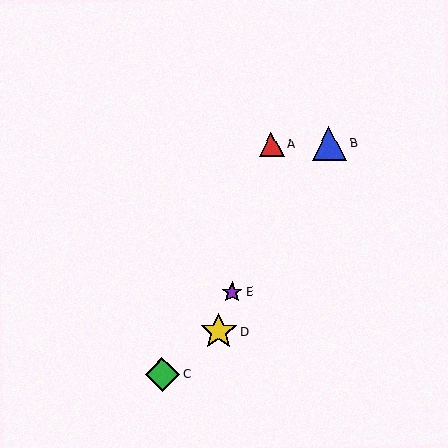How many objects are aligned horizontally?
2 objects (A, B) are aligned horizontally.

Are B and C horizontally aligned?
No, B is at y≈143 and C is at y≈375.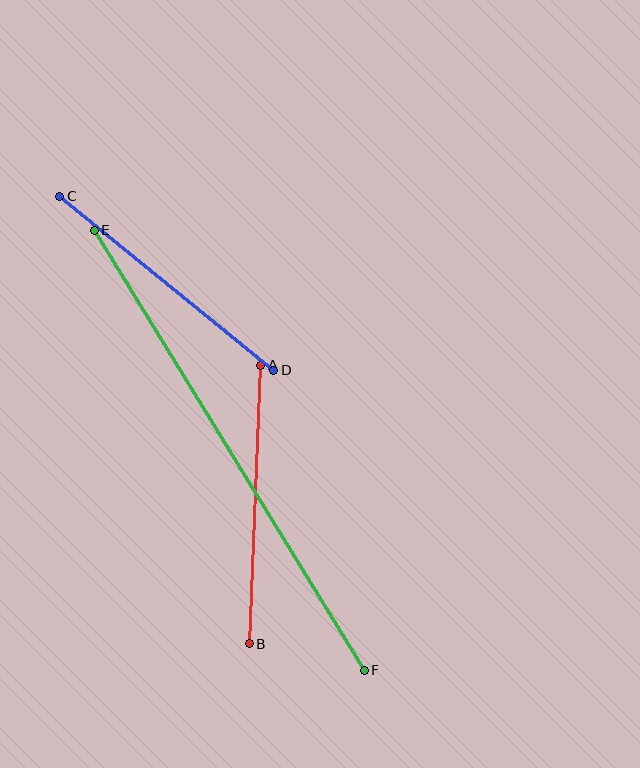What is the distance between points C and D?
The distance is approximately 276 pixels.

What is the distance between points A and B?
The distance is approximately 279 pixels.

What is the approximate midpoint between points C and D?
The midpoint is at approximately (167, 283) pixels.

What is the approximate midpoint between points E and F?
The midpoint is at approximately (229, 450) pixels.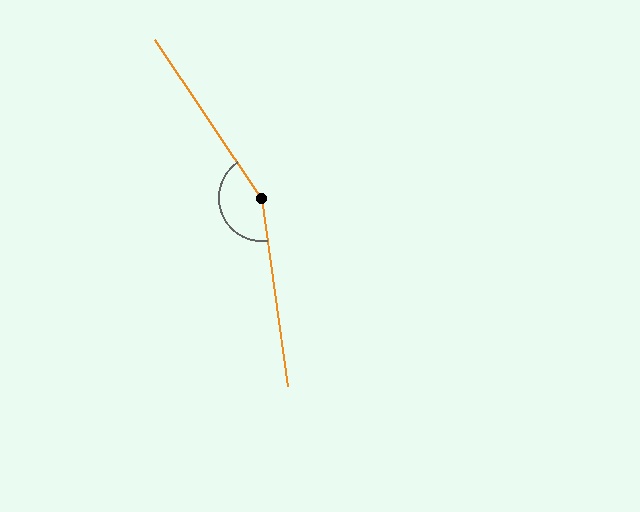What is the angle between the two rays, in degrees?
Approximately 154 degrees.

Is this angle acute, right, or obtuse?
It is obtuse.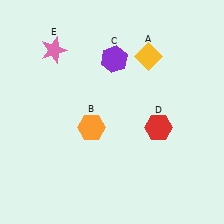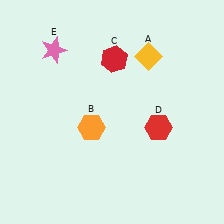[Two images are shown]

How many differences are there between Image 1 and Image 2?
There is 1 difference between the two images.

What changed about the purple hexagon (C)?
In Image 1, C is purple. In Image 2, it changed to red.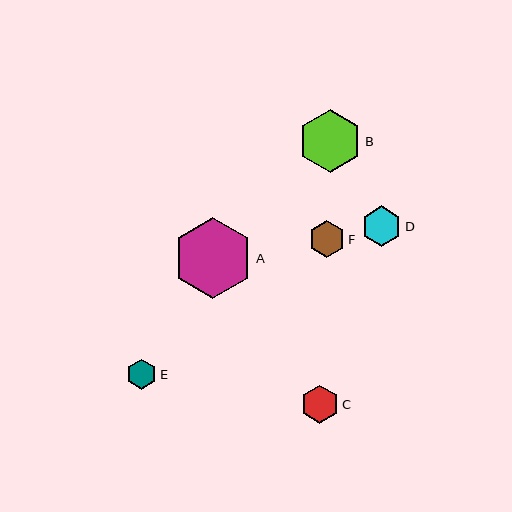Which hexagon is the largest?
Hexagon A is the largest with a size of approximately 81 pixels.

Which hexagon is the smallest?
Hexagon E is the smallest with a size of approximately 30 pixels.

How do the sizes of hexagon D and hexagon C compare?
Hexagon D and hexagon C are approximately the same size.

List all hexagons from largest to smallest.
From largest to smallest: A, B, D, C, F, E.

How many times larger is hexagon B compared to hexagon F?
Hexagon B is approximately 1.7 times the size of hexagon F.